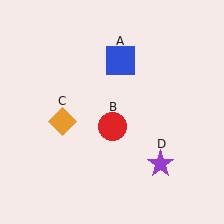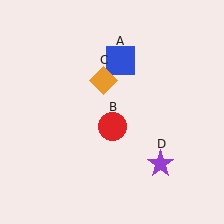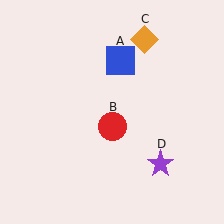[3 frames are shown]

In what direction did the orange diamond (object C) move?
The orange diamond (object C) moved up and to the right.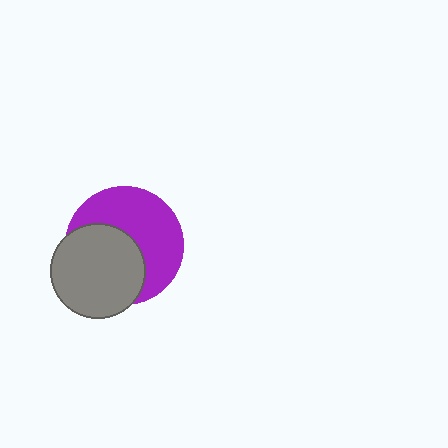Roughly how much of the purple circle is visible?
About half of it is visible (roughly 54%).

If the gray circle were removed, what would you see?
You would see the complete purple circle.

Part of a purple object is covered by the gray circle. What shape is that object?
It is a circle.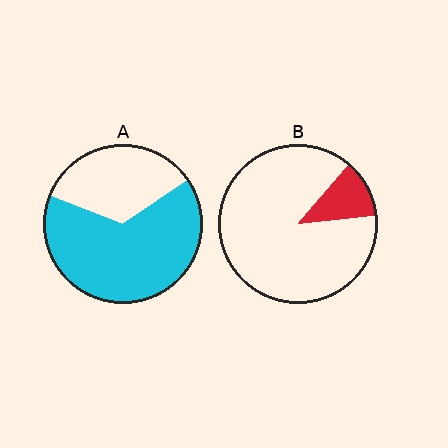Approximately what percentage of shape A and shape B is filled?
A is approximately 65% and B is approximately 10%.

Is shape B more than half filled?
No.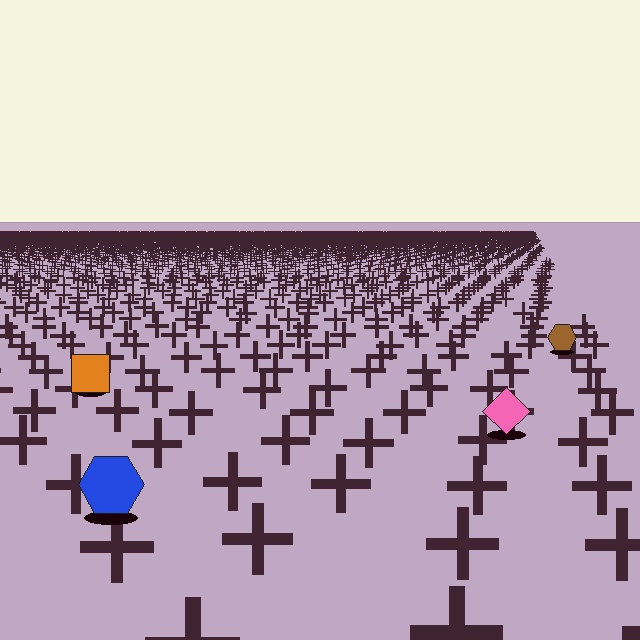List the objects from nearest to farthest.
From nearest to farthest: the blue hexagon, the pink diamond, the orange square, the brown hexagon.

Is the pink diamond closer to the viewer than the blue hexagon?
No. The blue hexagon is closer — you can tell from the texture gradient: the ground texture is coarser near it.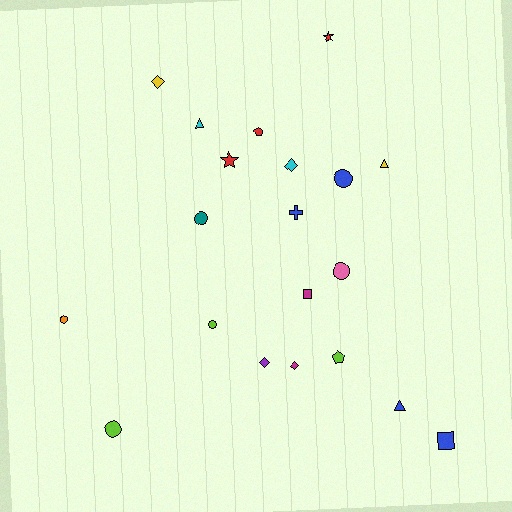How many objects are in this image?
There are 20 objects.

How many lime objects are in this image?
There are 3 lime objects.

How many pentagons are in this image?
There are 2 pentagons.